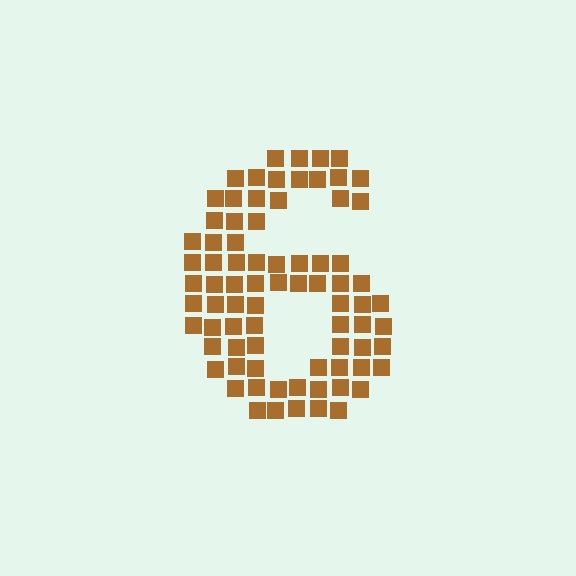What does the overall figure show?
The overall figure shows the digit 6.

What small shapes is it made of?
It is made of small squares.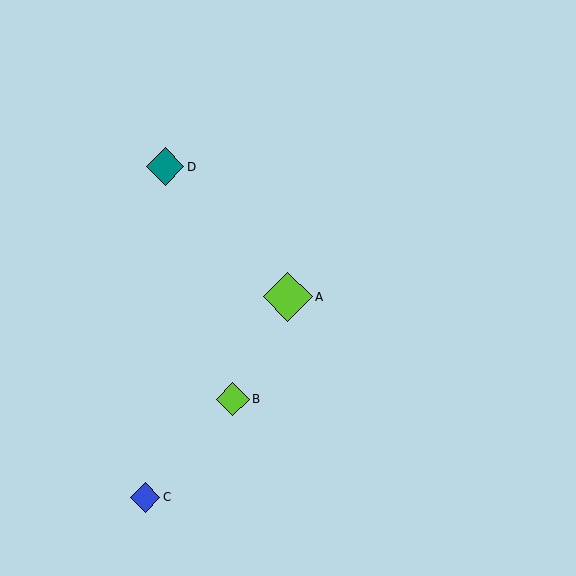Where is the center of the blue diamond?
The center of the blue diamond is at (145, 497).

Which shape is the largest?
The lime diamond (labeled A) is the largest.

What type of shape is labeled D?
Shape D is a teal diamond.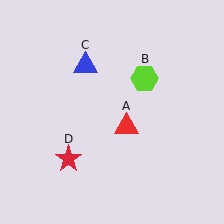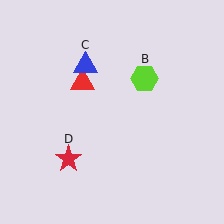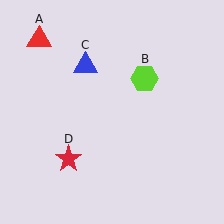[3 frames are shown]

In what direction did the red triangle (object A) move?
The red triangle (object A) moved up and to the left.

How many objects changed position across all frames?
1 object changed position: red triangle (object A).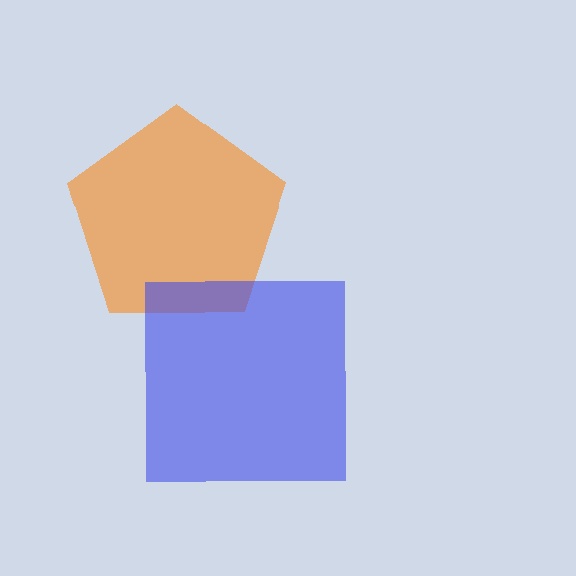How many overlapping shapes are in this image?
There are 2 overlapping shapes in the image.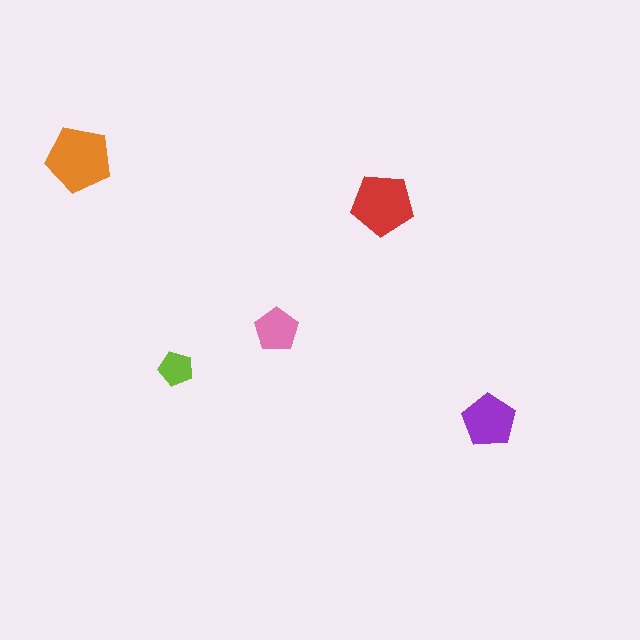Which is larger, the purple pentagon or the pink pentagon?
The purple one.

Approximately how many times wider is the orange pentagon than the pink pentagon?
About 1.5 times wider.